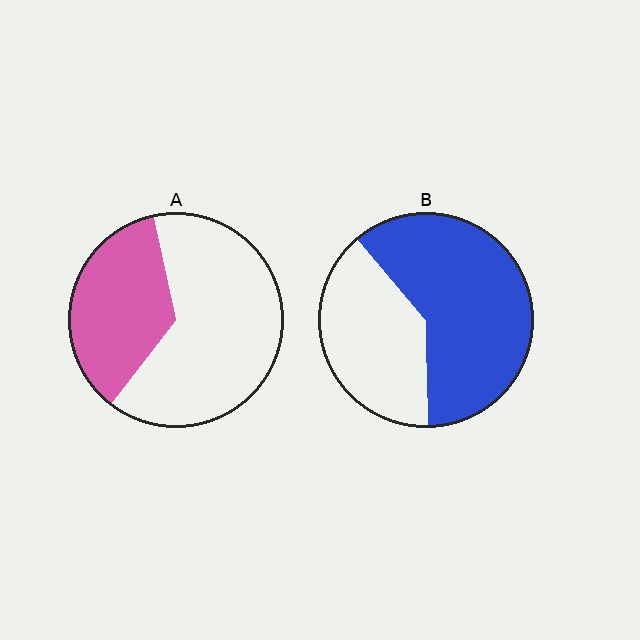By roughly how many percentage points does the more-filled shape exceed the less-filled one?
By roughly 25 percentage points (B over A).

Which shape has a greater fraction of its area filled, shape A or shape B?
Shape B.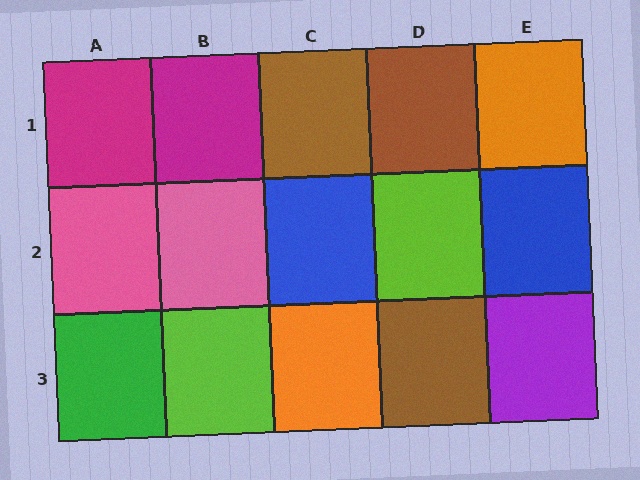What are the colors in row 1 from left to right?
Magenta, magenta, brown, brown, orange.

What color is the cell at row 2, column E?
Blue.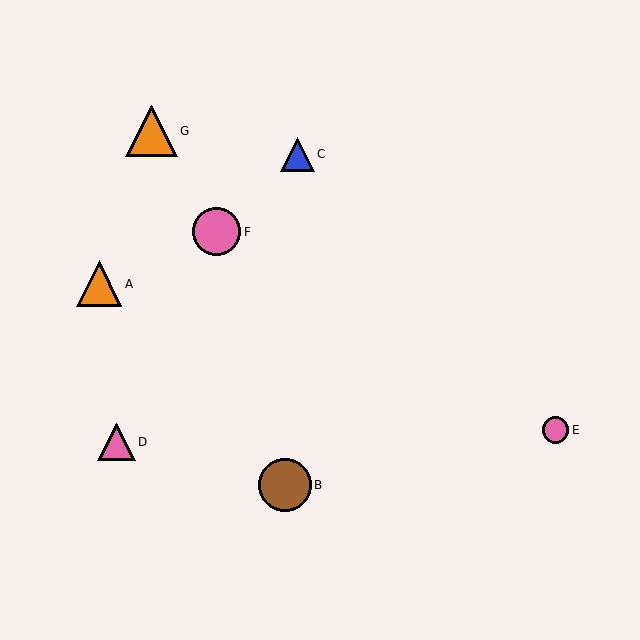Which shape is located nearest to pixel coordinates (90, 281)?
The orange triangle (labeled A) at (99, 284) is nearest to that location.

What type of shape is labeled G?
Shape G is an orange triangle.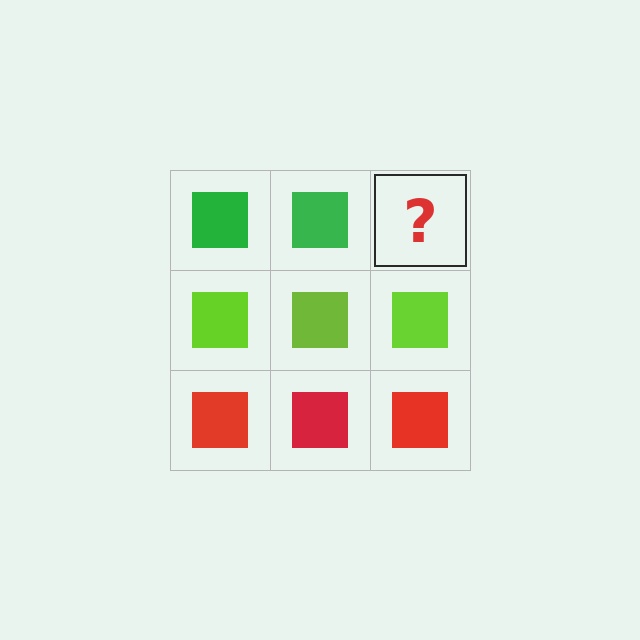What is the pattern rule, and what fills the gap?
The rule is that each row has a consistent color. The gap should be filled with a green square.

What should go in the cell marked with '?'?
The missing cell should contain a green square.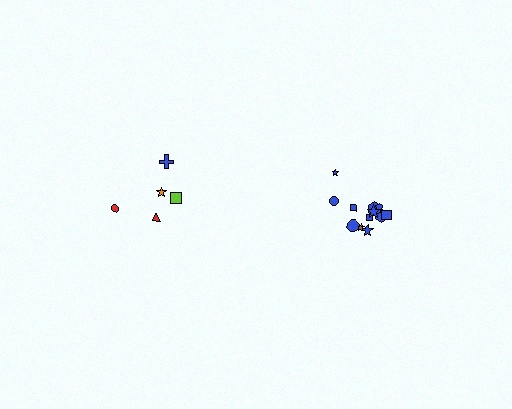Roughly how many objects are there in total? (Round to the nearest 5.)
Roughly 15 objects in total.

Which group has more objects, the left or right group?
The right group.